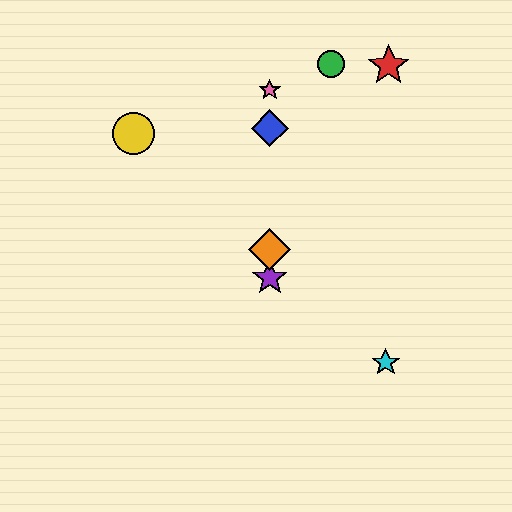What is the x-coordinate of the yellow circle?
The yellow circle is at x≈134.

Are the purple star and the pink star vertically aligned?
Yes, both are at x≈270.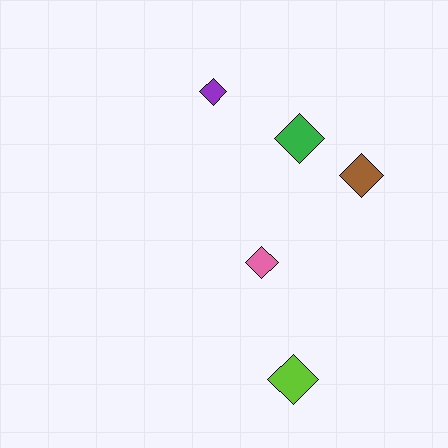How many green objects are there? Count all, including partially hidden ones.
There is 1 green object.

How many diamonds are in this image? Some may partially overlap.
There are 5 diamonds.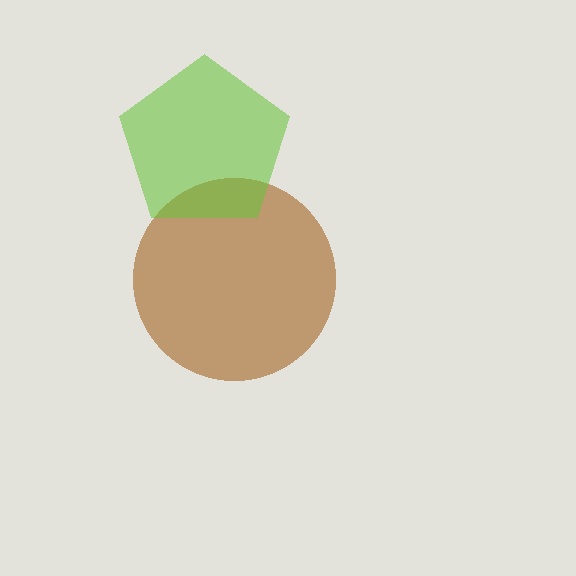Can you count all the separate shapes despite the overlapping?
Yes, there are 2 separate shapes.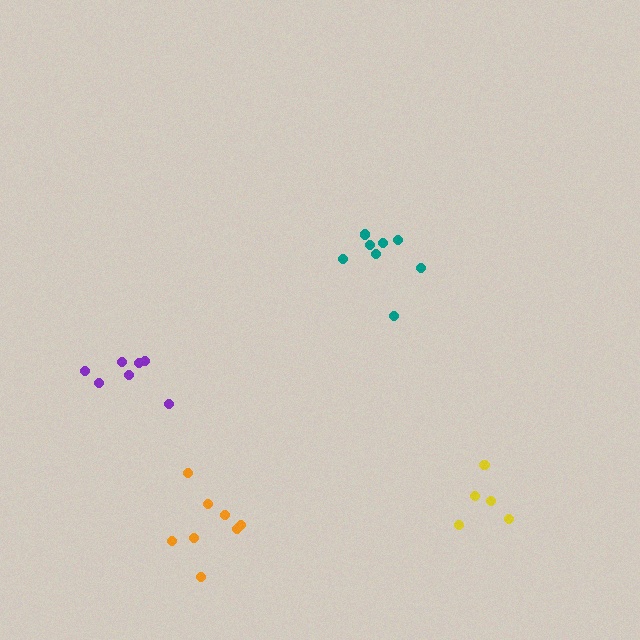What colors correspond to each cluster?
The clusters are colored: yellow, orange, teal, purple.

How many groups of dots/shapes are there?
There are 4 groups.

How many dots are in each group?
Group 1: 5 dots, Group 2: 8 dots, Group 3: 8 dots, Group 4: 7 dots (28 total).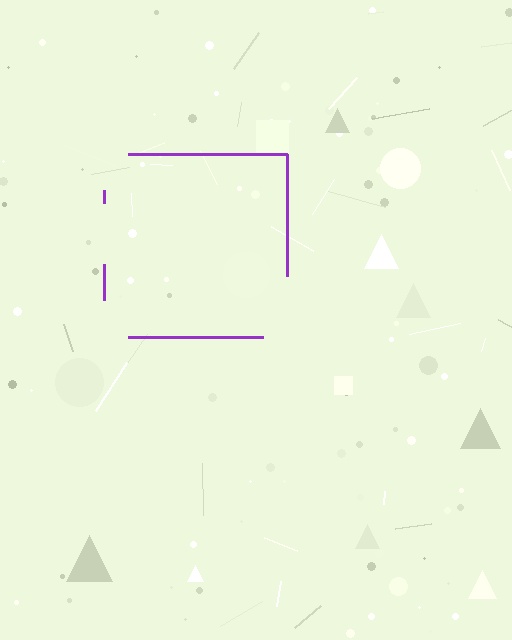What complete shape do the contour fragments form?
The contour fragments form a square.